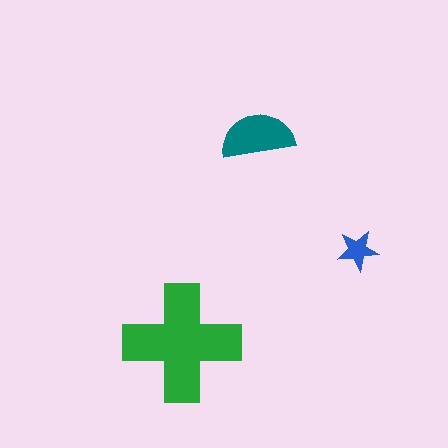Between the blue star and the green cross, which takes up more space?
The green cross.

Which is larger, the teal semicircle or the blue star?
The teal semicircle.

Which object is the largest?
The green cross.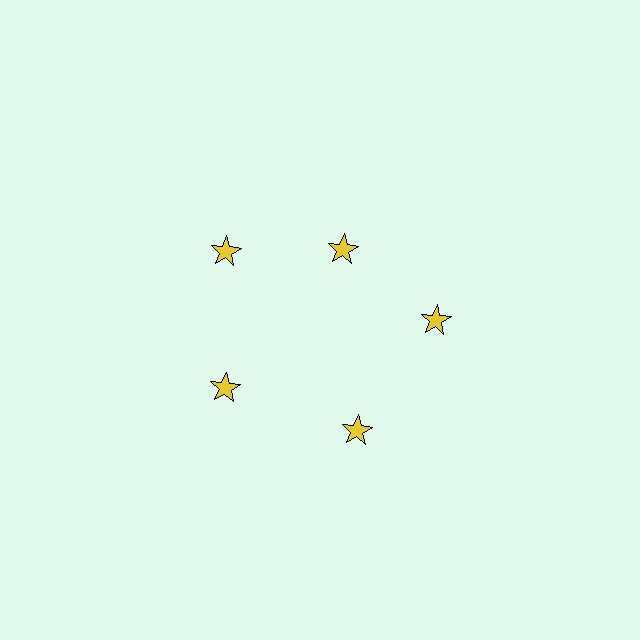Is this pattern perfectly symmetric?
No. The 5 yellow stars are arranged in a ring, but one element near the 1 o'clock position is pulled inward toward the center, breaking the 5-fold rotational symmetry.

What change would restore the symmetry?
The symmetry would be restored by moving it outward, back onto the ring so that all 5 stars sit at equal angles and equal distance from the center.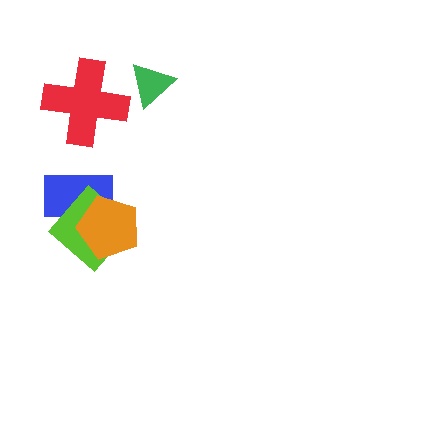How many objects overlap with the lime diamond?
2 objects overlap with the lime diamond.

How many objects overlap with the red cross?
0 objects overlap with the red cross.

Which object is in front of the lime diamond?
The orange pentagon is in front of the lime diamond.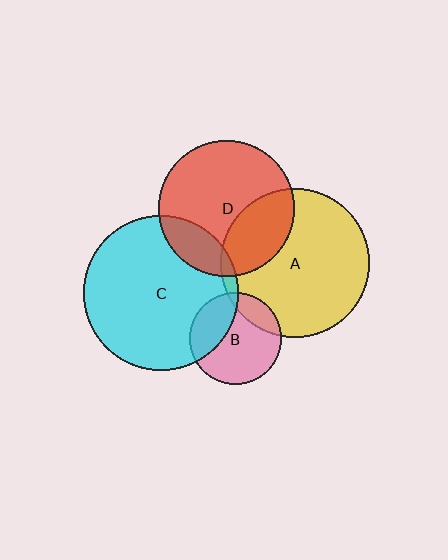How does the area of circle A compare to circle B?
Approximately 2.6 times.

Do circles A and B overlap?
Yes.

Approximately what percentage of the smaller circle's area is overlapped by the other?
Approximately 20%.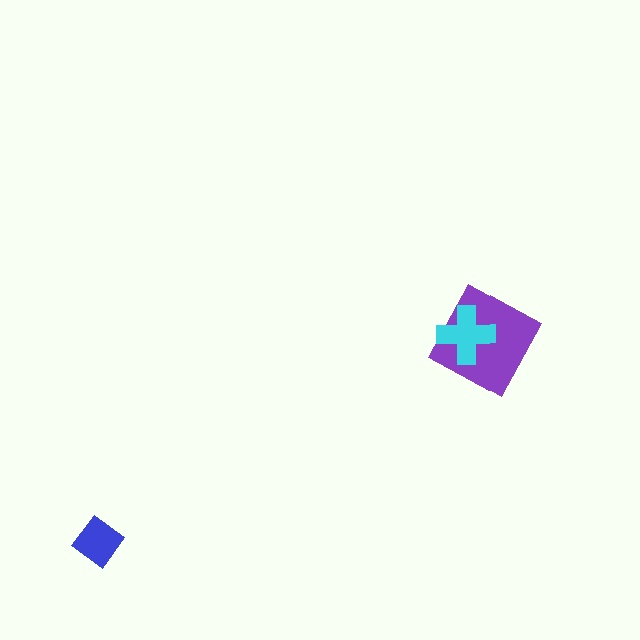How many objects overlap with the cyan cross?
1 object overlaps with the cyan cross.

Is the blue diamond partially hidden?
No, no other shape covers it.